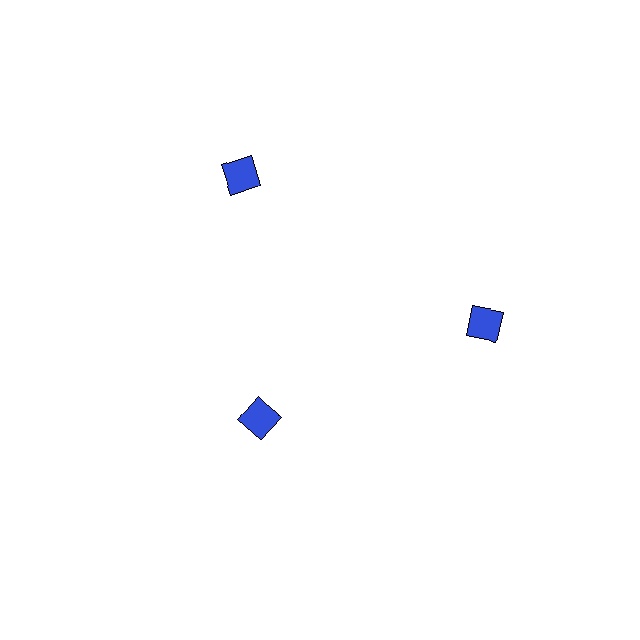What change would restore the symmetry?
The symmetry would be restored by moving it outward, back onto the ring so that all 3 squares sit at equal angles and equal distance from the center.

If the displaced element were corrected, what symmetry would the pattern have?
It would have 3-fold rotational symmetry — the pattern would map onto itself every 120 degrees.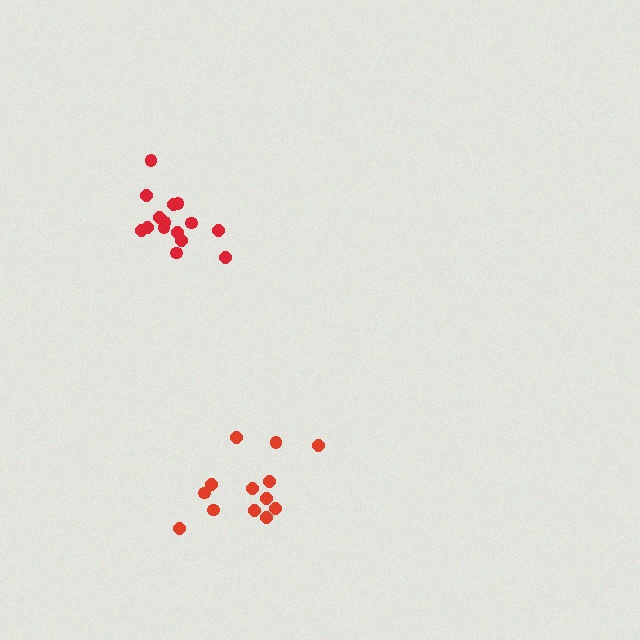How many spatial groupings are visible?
There are 2 spatial groupings.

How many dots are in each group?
Group 1: 15 dots, Group 2: 13 dots (28 total).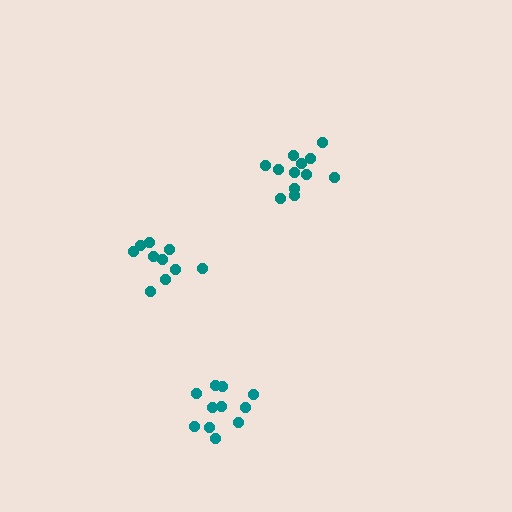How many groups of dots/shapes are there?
There are 3 groups.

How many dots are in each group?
Group 1: 11 dots, Group 2: 12 dots, Group 3: 10 dots (33 total).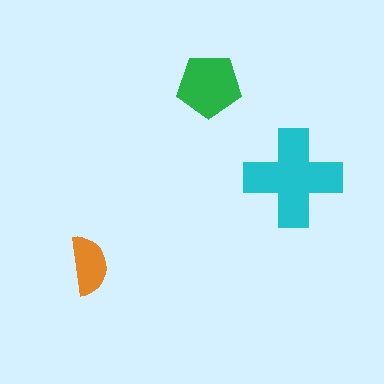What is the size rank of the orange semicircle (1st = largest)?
3rd.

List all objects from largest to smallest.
The cyan cross, the green pentagon, the orange semicircle.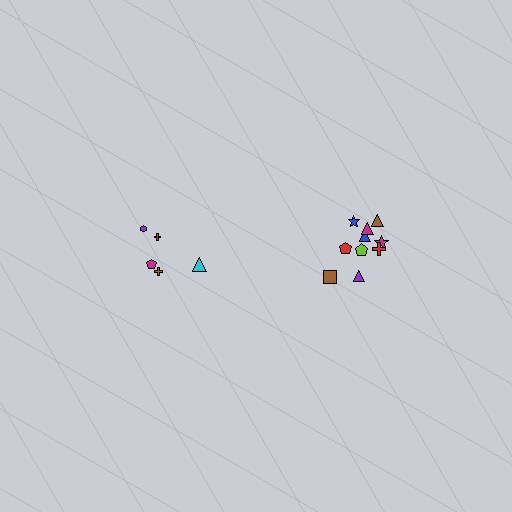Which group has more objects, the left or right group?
The right group.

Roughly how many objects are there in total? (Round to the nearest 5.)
Roughly 15 objects in total.